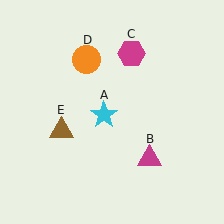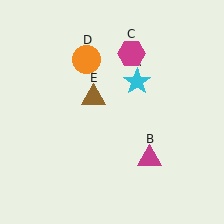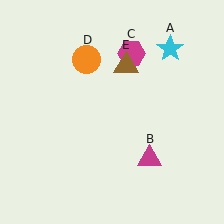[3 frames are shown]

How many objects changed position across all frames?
2 objects changed position: cyan star (object A), brown triangle (object E).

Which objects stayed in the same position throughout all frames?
Magenta triangle (object B) and magenta hexagon (object C) and orange circle (object D) remained stationary.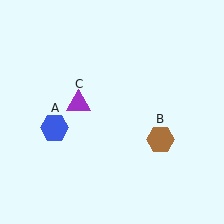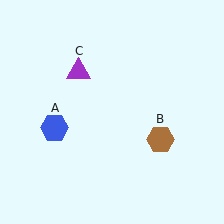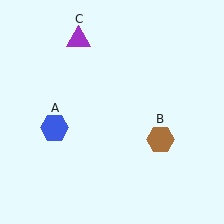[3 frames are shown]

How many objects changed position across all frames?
1 object changed position: purple triangle (object C).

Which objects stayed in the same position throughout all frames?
Blue hexagon (object A) and brown hexagon (object B) remained stationary.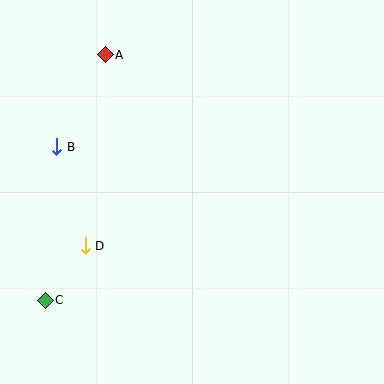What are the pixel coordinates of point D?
Point D is at (85, 246).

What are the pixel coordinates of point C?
Point C is at (45, 300).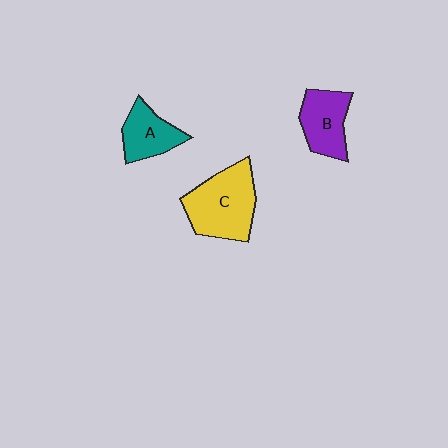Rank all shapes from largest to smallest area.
From largest to smallest: C (yellow), B (purple), A (teal).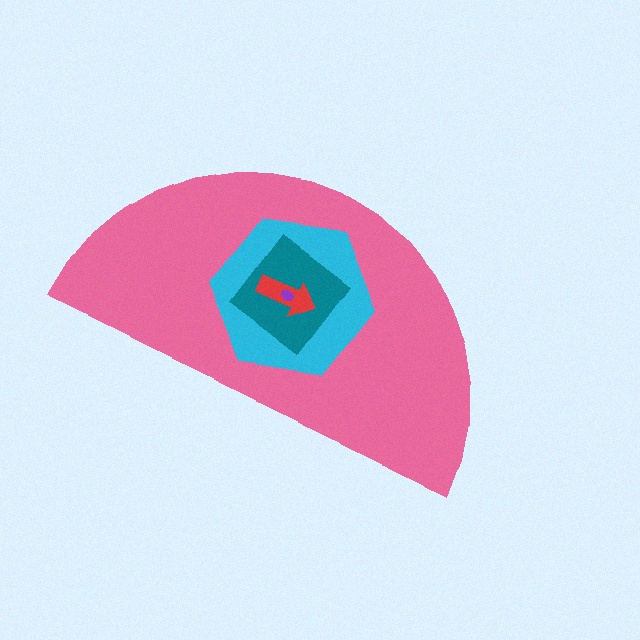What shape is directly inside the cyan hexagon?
The teal diamond.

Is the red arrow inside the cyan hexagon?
Yes.